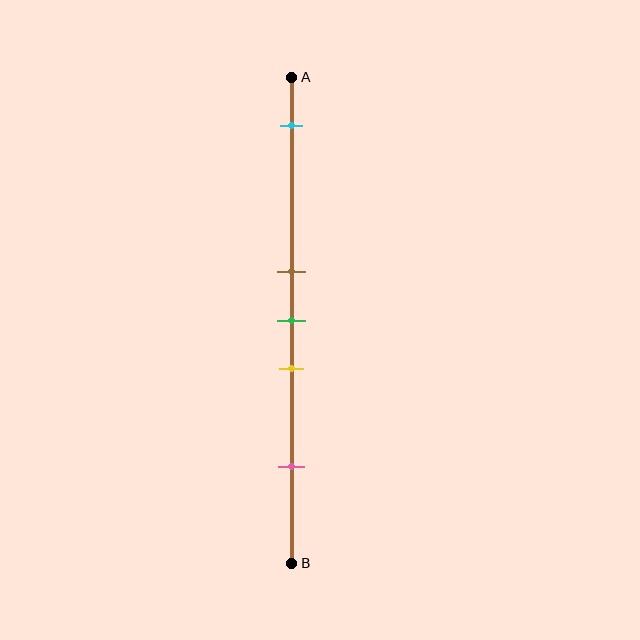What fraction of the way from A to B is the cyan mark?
The cyan mark is approximately 10% (0.1) of the way from A to B.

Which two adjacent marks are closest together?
The brown and green marks are the closest adjacent pair.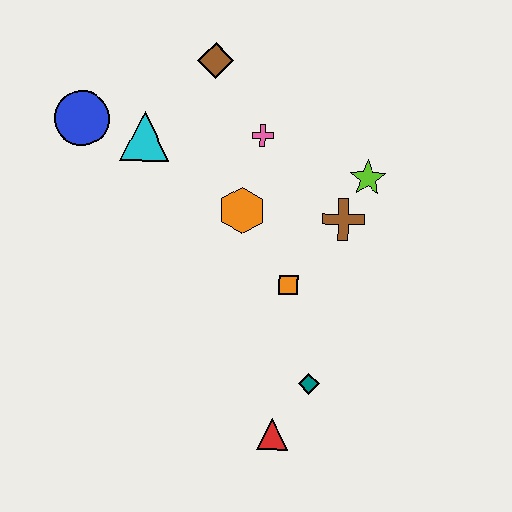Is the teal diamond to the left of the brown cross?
Yes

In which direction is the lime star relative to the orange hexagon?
The lime star is to the right of the orange hexagon.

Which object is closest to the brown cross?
The lime star is closest to the brown cross.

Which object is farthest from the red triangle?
The brown diamond is farthest from the red triangle.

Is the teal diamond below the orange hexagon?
Yes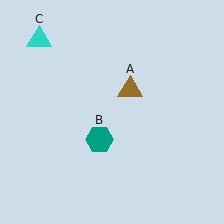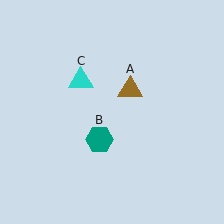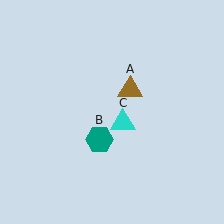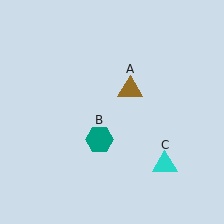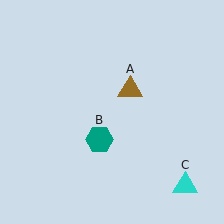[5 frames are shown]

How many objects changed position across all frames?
1 object changed position: cyan triangle (object C).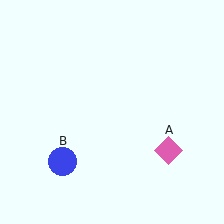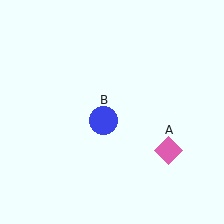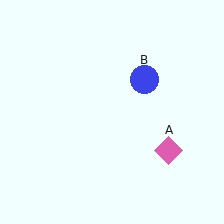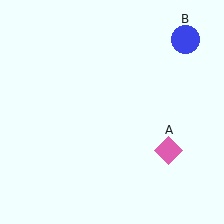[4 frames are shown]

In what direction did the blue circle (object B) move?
The blue circle (object B) moved up and to the right.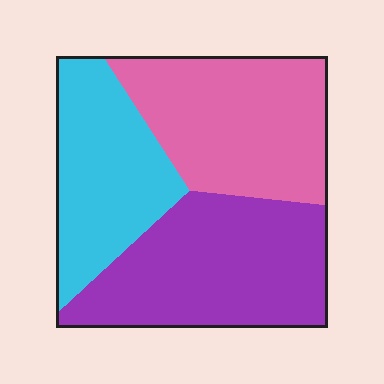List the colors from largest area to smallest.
From largest to smallest: purple, pink, cyan.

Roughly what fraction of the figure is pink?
Pink takes up about one third (1/3) of the figure.